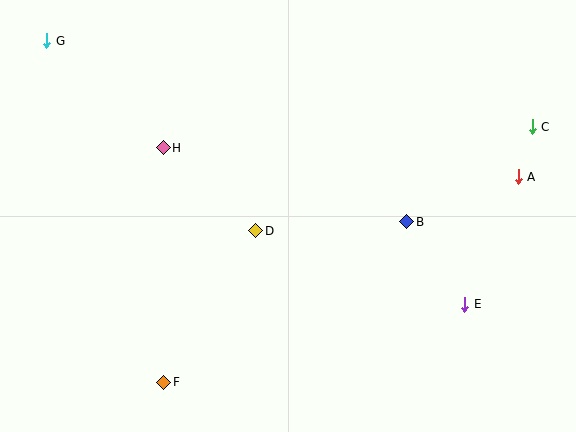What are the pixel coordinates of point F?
Point F is at (164, 382).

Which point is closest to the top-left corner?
Point G is closest to the top-left corner.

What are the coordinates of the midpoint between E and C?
The midpoint between E and C is at (499, 215).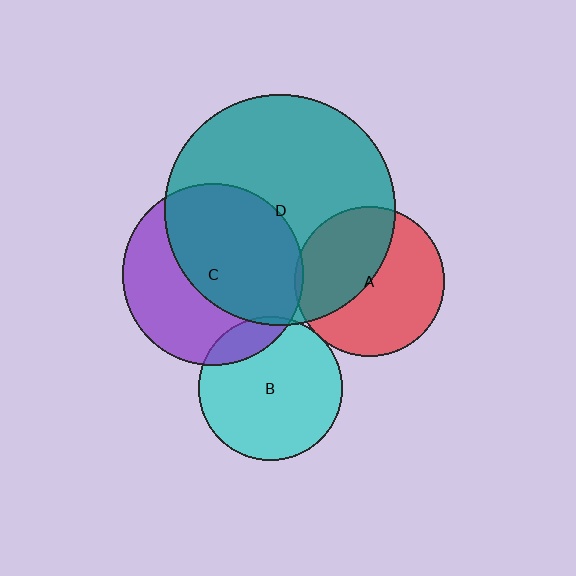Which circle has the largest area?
Circle D (teal).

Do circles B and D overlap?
Yes.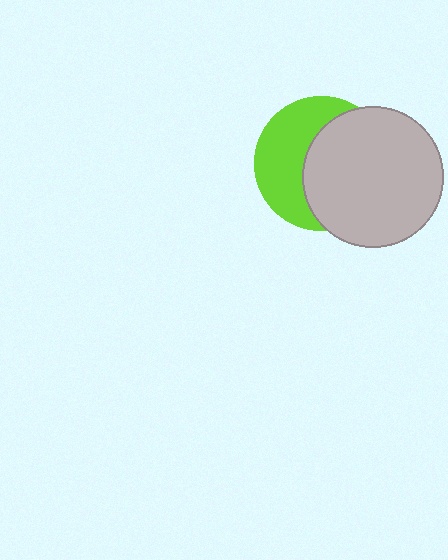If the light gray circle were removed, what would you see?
You would see the complete lime circle.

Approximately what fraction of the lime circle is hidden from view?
Roughly 55% of the lime circle is hidden behind the light gray circle.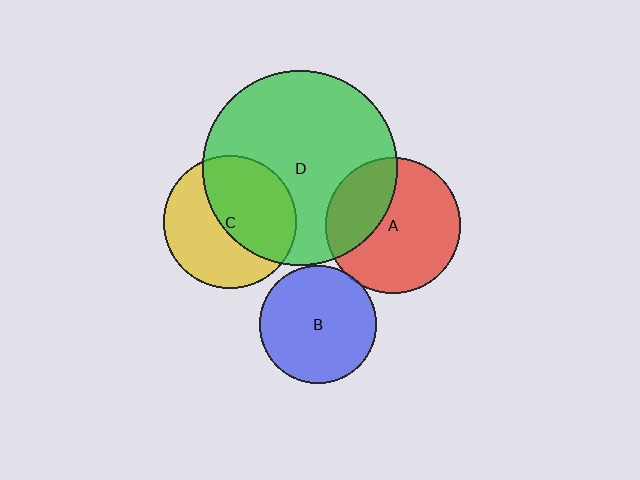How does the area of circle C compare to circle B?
Approximately 1.3 times.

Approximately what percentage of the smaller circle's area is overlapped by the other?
Approximately 50%.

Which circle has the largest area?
Circle D (green).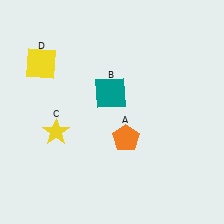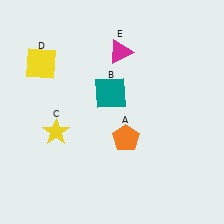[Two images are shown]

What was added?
A magenta triangle (E) was added in Image 2.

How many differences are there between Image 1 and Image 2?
There is 1 difference between the two images.